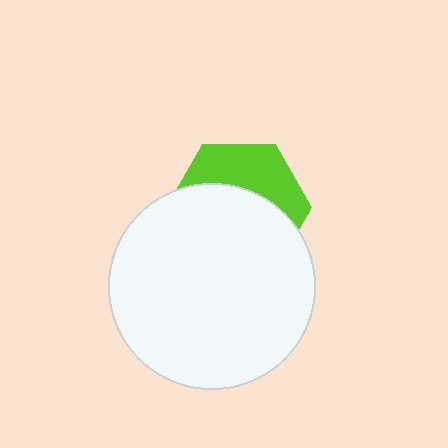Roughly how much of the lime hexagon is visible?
A small part of it is visible (roughly 38%).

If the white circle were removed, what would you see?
You would see the complete lime hexagon.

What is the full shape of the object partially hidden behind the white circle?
The partially hidden object is a lime hexagon.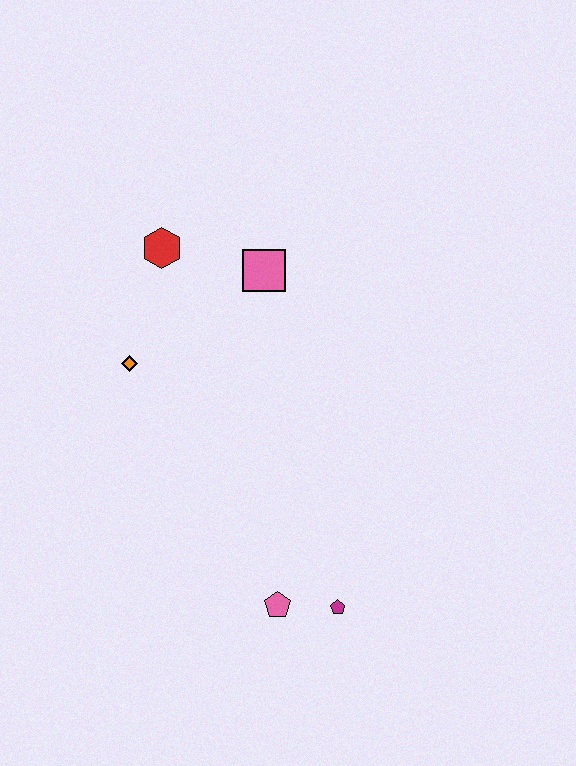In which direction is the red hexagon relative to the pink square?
The red hexagon is to the left of the pink square.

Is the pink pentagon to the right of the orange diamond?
Yes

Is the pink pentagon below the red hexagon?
Yes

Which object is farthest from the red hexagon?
The magenta pentagon is farthest from the red hexagon.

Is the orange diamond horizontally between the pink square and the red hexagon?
No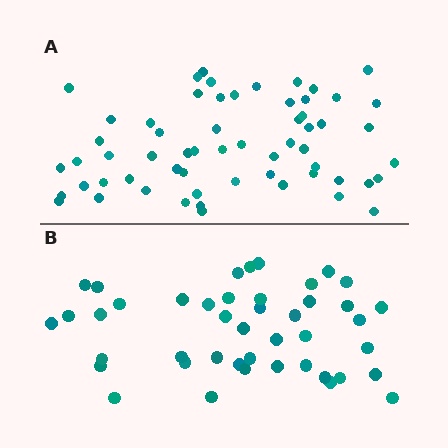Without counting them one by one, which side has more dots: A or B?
Region A (the top region) has more dots.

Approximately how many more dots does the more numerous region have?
Region A has approximately 15 more dots than region B.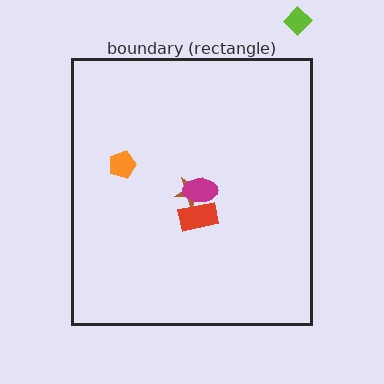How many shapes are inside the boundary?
4 inside, 1 outside.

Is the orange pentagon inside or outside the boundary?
Inside.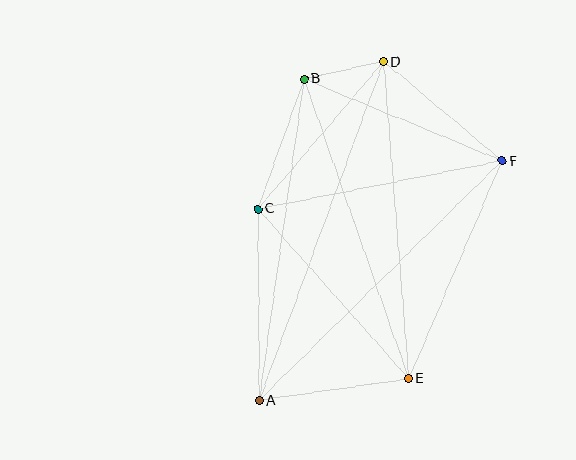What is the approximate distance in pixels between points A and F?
The distance between A and F is approximately 341 pixels.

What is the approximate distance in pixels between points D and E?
The distance between D and E is approximately 318 pixels.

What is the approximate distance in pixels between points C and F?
The distance between C and F is approximately 249 pixels.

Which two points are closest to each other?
Points B and D are closest to each other.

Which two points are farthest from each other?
Points A and D are farthest from each other.